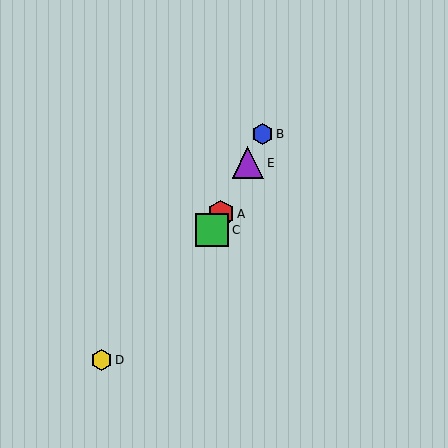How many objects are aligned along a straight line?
4 objects (A, B, C, E) are aligned along a straight line.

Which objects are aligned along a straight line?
Objects A, B, C, E are aligned along a straight line.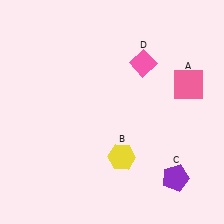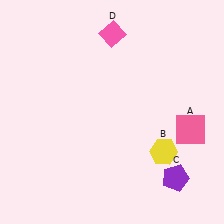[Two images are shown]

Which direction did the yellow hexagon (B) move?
The yellow hexagon (B) moved right.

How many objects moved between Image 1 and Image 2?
3 objects moved between the two images.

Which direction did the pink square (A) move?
The pink square (A) moved down.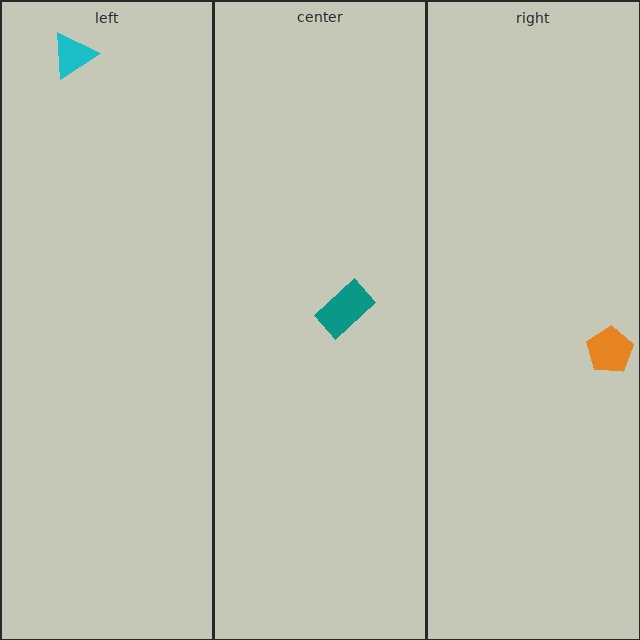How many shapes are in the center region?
1.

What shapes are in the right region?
The orange pentagon.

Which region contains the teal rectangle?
The center region.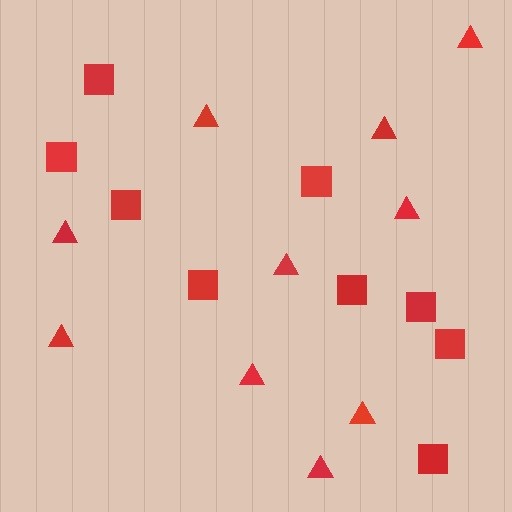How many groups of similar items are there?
There are 2 groups: one group of triangles (10) and one group of squares (9).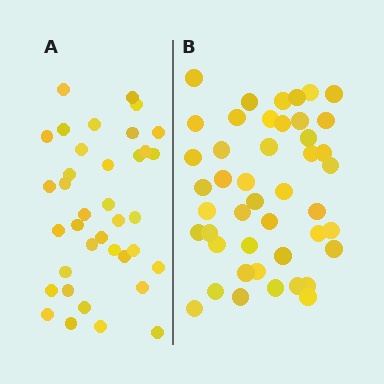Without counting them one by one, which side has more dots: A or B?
Region B (the right region) has more dots.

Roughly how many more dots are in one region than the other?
Region B has roughly 8 or so more dots than region A.